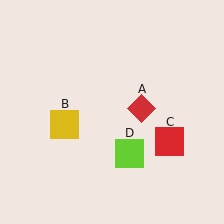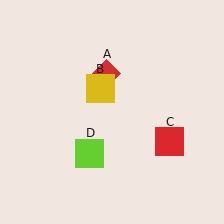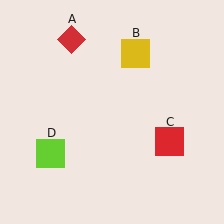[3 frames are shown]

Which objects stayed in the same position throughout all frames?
Red square (object C) remained stationary.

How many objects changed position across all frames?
3 objects changed position: red diamond (object A), yellow square (object B), lime square (object D).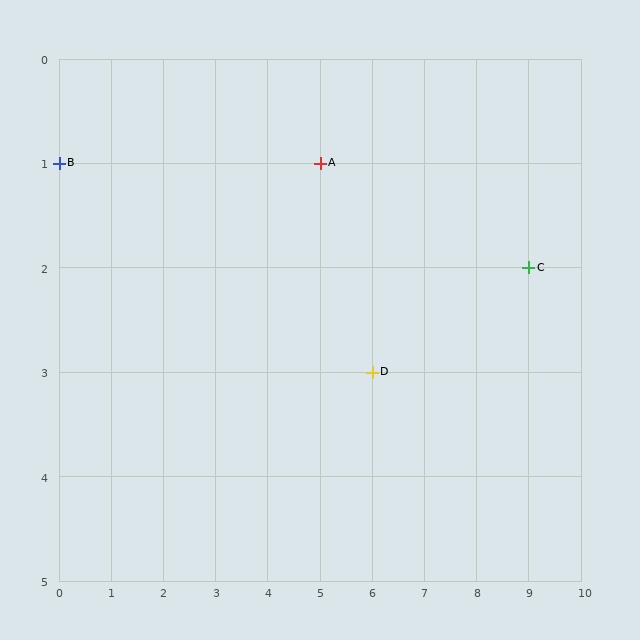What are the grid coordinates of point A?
Point A is at grid coordinates (5, 1).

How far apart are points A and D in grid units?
Points A and D are 1 column and 2 rows apart (about 2.2 grid units diagonally).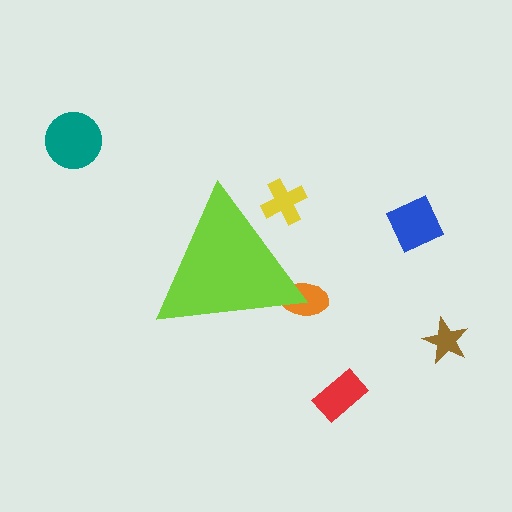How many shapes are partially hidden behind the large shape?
2 shapes are partially hidden.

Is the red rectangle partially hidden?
No, the red rectangle is fully visible.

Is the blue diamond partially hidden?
No, the blue diamond is fully visible.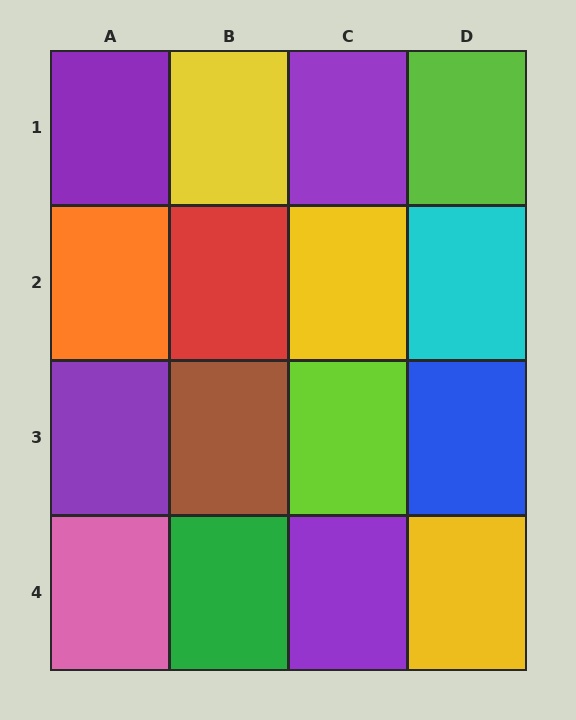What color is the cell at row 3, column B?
Brown.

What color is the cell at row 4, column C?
Purple.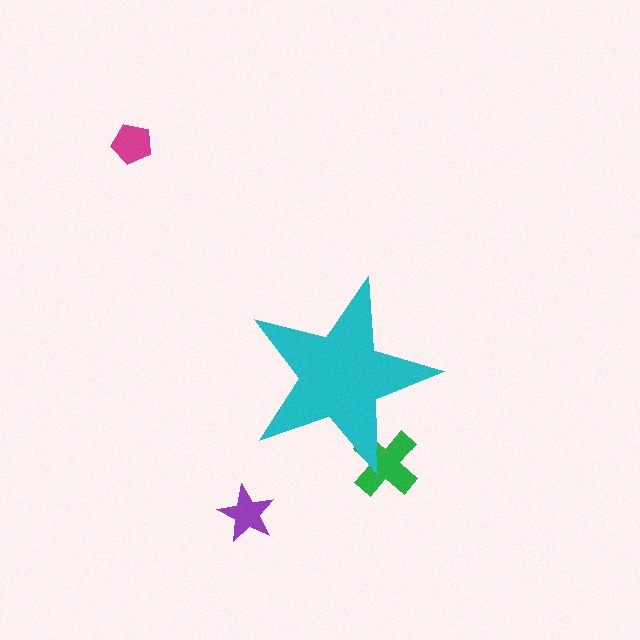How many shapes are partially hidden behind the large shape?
1 shape is partially hidden.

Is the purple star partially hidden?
No, the purple star is fully visible.